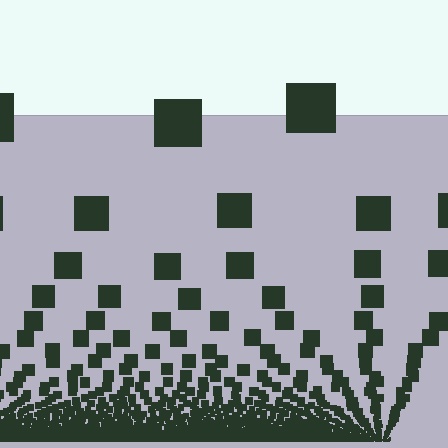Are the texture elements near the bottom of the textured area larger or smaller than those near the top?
Smaller. The gradient is inverted — elements near the bottom are smaller and denser.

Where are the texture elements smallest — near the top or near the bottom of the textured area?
Near the bottom.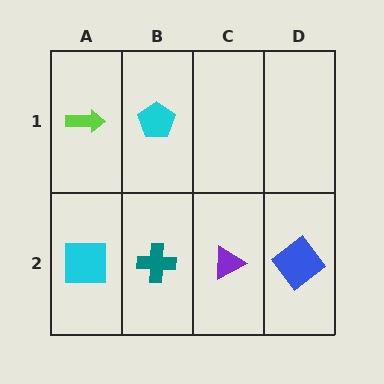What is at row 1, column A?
A lime arrow.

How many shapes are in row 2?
4 shapes.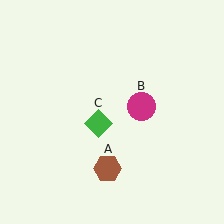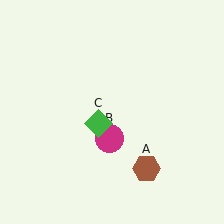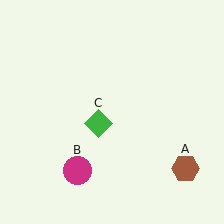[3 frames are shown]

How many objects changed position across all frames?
2 objects changed position: brown hexagon (object A), magenta circle (object B).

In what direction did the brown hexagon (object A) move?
The brown hexagon (object A) moved right.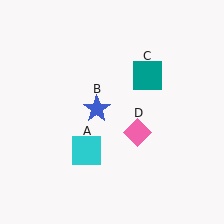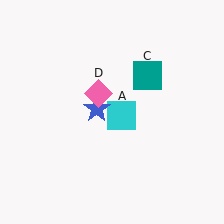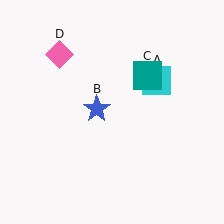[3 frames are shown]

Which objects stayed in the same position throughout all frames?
Blue star (object B) and teal square (object C) remained stationary.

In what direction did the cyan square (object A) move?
The cyan square (object A) moved up and to the right.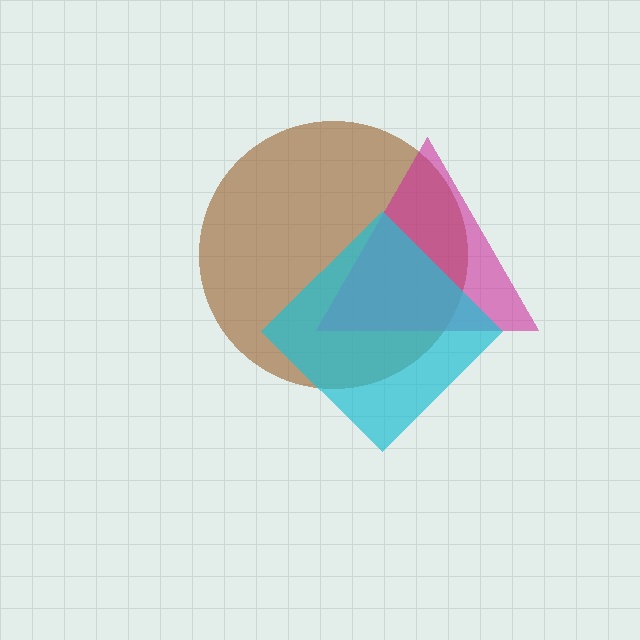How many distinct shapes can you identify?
There are 3 distinct shapes: a brown circle, a magenta triangle, a cyan diamond.